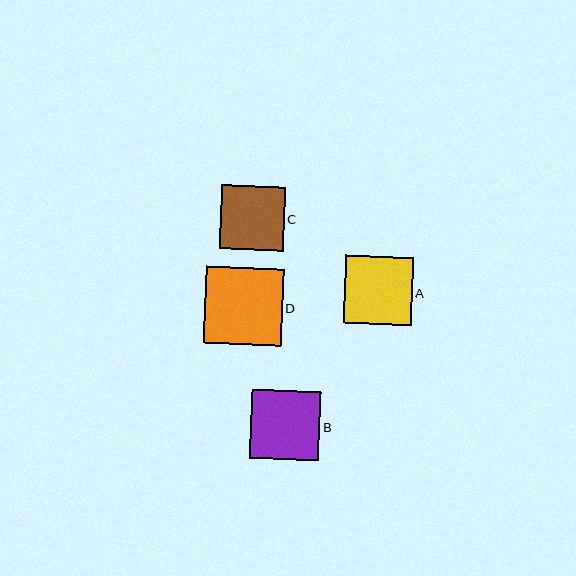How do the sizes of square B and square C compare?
Square B and square C are approximately the same size.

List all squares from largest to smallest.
From largest to smallest: D, B, A, C.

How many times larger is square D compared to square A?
Square D is approximately 1.1 times the size of square A.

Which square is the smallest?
Square C is the smallest with a size of approximately 64 pixels.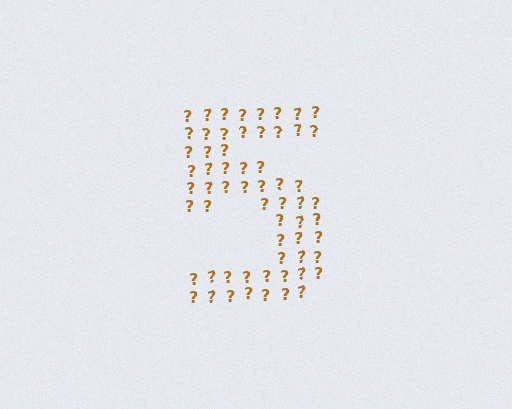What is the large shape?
The large shape is the digit 5.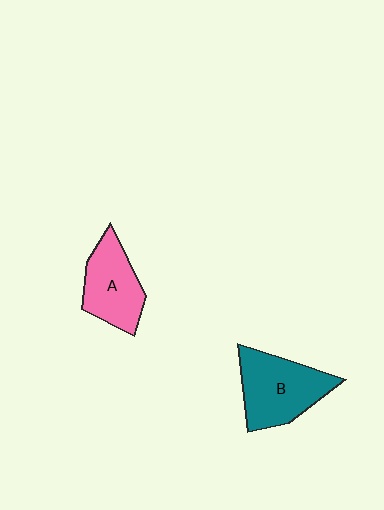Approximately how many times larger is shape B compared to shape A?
Approximately 1.3 times.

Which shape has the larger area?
Shape B (teal).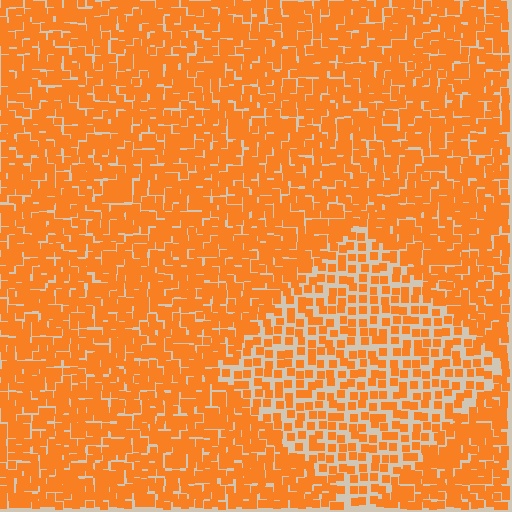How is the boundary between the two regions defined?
The boundary is defined by a change in element density (approximately 1.8x ratio). All elements are the same color, size, and shape.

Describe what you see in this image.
The image contains small orange elements arranged at two different densities. A diamond-shaped region is visible where the elements are less densely packed than the surrounding area.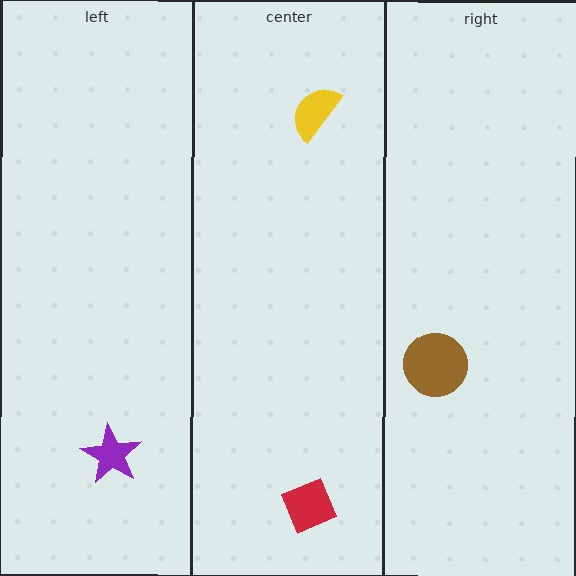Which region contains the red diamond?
The center region.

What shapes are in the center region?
The yellow semicircle, the red diamond.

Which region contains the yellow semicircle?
The center region.